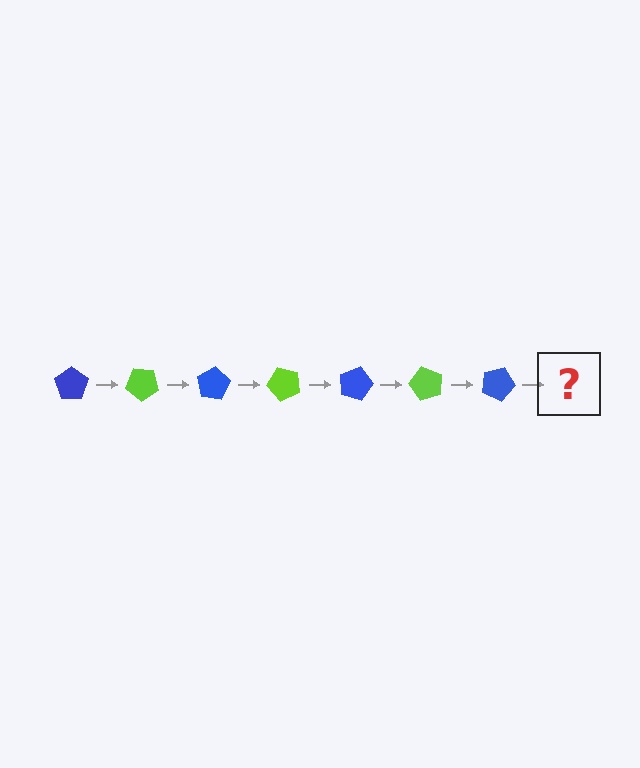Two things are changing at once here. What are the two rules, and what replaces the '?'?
The two rules are that it rotates 40 degrees each step and the color cycles through blue and lime. The '?' should be a lime pentagon, rotated 280 degrees from the start.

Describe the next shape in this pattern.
It should be a lime pentagon, rotated 280 degrees from the start.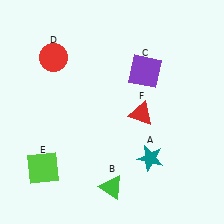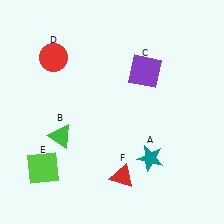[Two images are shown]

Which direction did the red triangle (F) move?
The red triangle (F) moved down.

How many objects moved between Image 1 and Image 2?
2 objects moved between the two images.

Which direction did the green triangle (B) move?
The green triangle (B) moved left.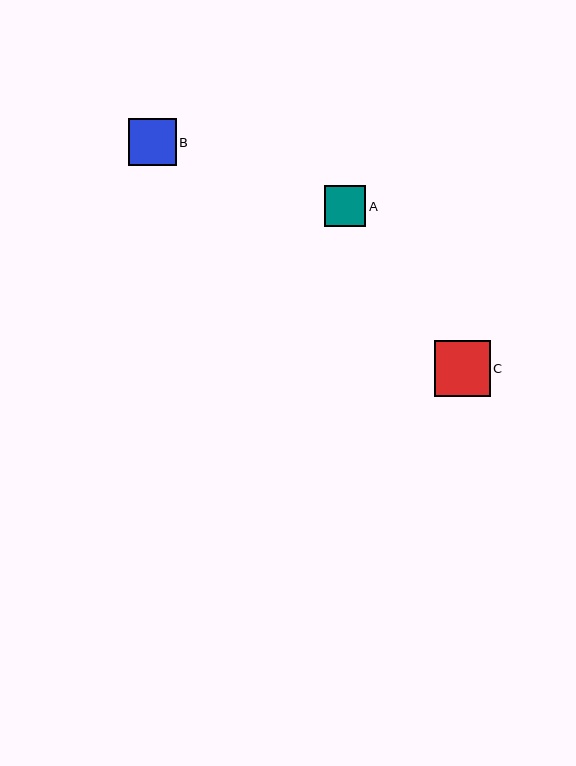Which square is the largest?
Square C is the largest with a size of approximately 56 pixels.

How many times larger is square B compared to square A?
Square B is approximately 1.2 times the size of square A.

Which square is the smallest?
Square A is the smallest with a size of approximately 41 pixels.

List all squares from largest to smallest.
From largest to smallest: C, B, A.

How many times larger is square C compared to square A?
Square C is approximately 1.4 times the size of square A.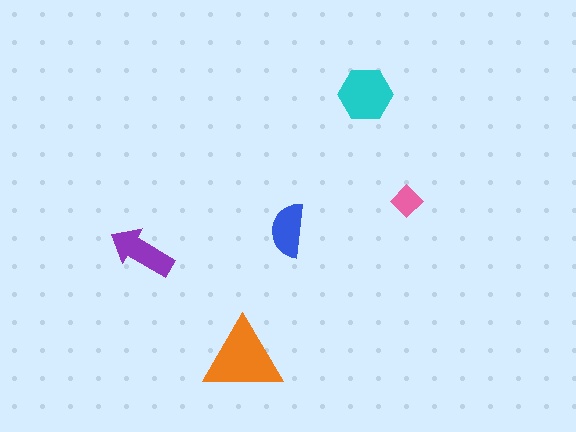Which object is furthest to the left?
The purple arrow is leftmost.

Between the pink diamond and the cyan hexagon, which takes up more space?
The cyan hexagon.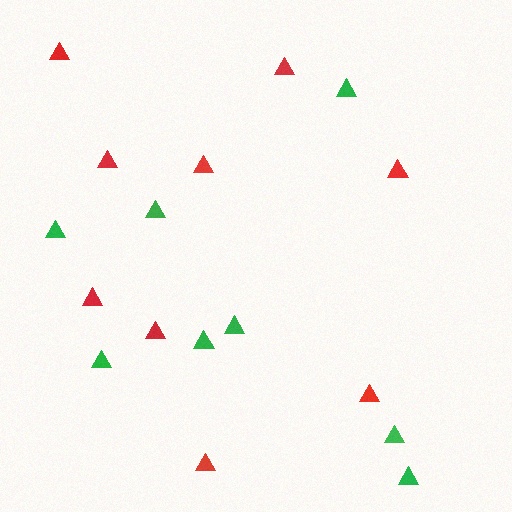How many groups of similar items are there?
There are 2 groups: one group of red triangles (9) and one group of green triangles (8).